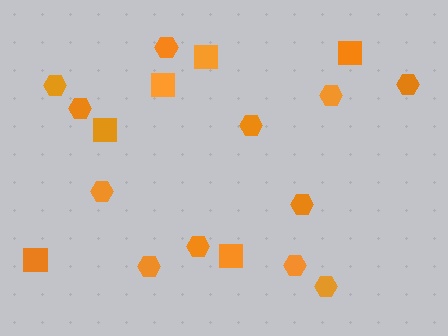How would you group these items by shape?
There are 2 groups: one group of squares (6) and one group of hexagons (12).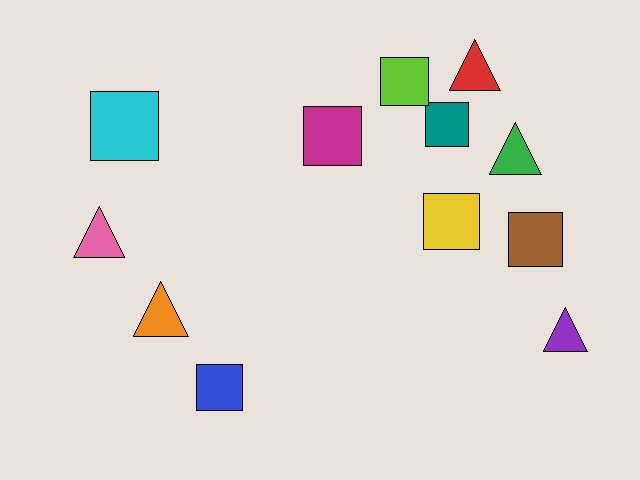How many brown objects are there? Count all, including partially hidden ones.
There is 1 brown object.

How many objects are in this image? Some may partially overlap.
There are 12 objects.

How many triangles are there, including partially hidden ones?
There are 5 triangles.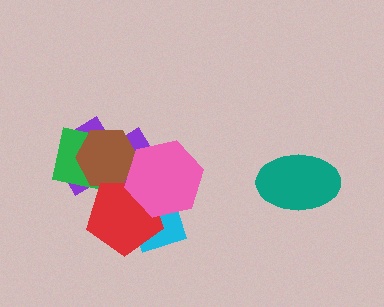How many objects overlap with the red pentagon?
4 objects overlap with the red pentagon.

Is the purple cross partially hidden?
Yes, it is partially covered by another shape.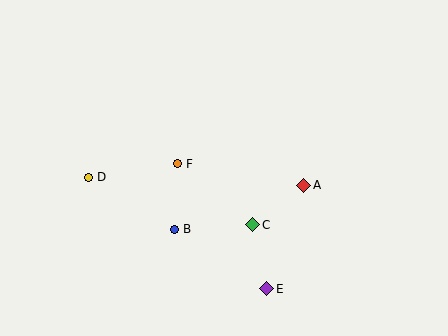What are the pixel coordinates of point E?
Point E is at (267, 289).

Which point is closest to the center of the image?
Point F at (177, 164) is closest to the center.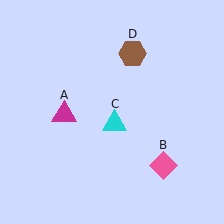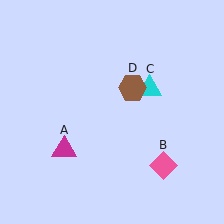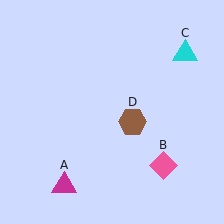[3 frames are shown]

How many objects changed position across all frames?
3 objects changed position: magenta triangle (object A), cyan triangle (object C), brown hexagon (object D).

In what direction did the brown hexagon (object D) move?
The brown hexagon (object D) moved down.